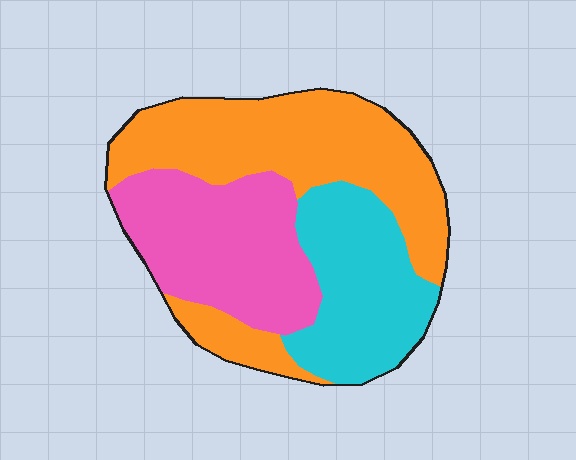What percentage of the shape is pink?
Pink covers 30% of the shape.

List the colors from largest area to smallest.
From largest to smallest: orange, pink, cyan.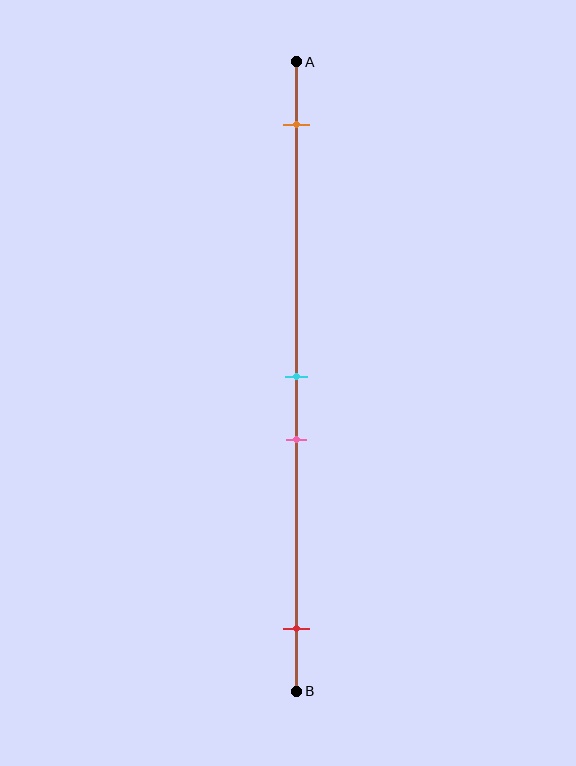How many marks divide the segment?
There are 4 marks dividing the segment.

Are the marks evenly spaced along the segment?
No, the marks are not evenly spaced.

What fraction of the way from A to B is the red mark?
The red mark is approximately 90% (0.9) of the way from A to B.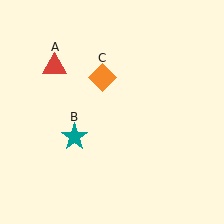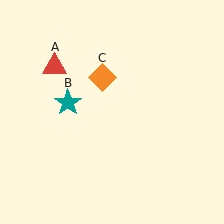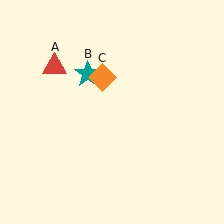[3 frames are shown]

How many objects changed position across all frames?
1 object changed position: teal star (object B).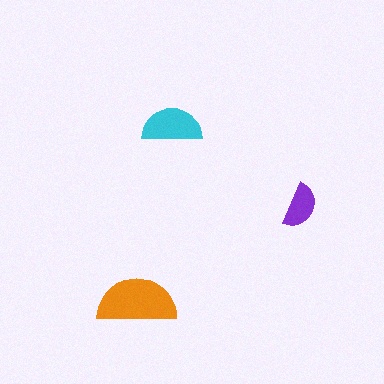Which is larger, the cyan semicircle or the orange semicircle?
The orange one.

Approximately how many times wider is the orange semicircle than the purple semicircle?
About 2 times wider.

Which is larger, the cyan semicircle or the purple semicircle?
The cyan one.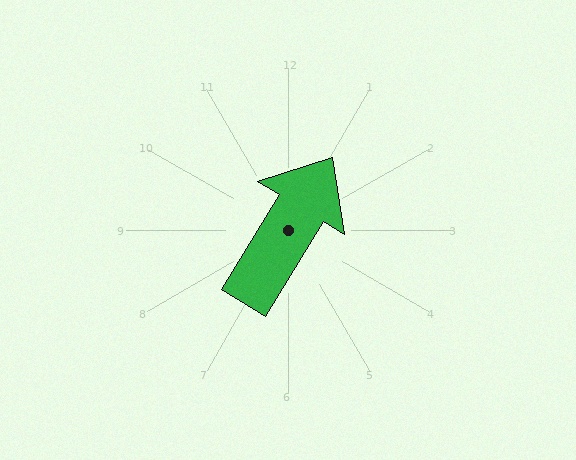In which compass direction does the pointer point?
Northeast.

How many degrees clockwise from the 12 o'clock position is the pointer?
Approximately 32 degrees.